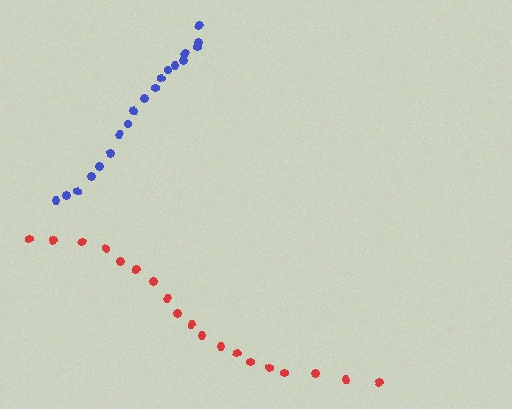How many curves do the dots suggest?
There are 2 distinct paths.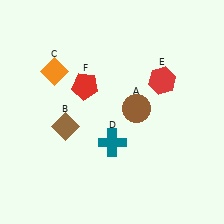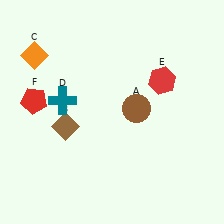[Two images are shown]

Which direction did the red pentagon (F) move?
The red pentagon (F) moved left.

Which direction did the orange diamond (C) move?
The orange diamond (C) moved left.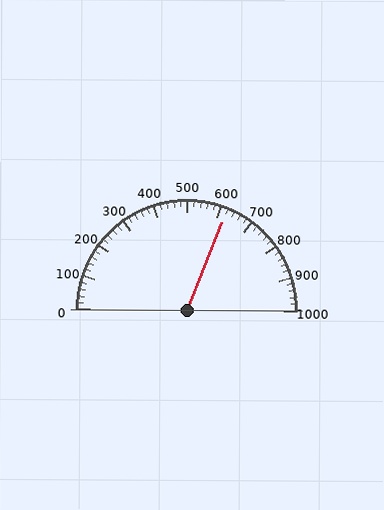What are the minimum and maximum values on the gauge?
The gauge ranges from 0 to 1000.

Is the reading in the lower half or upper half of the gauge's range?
The reading is in the upper half of the range (0 to 1000).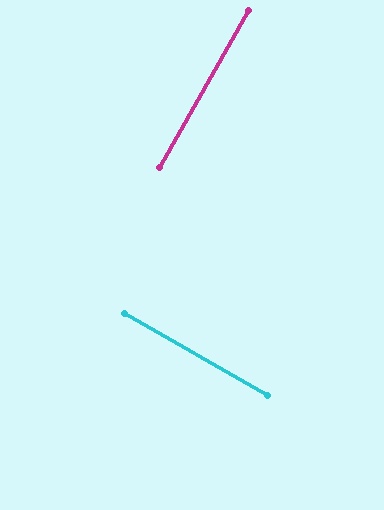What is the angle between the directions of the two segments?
Approximately 90 degrees.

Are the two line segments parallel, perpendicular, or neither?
Perpendicular — they meet at approximately 90°.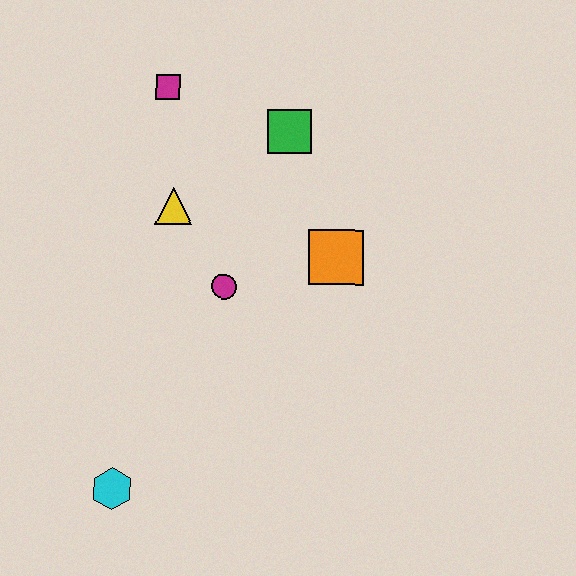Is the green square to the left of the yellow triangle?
No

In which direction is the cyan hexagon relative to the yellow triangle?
The cyan hexagon is below the yellow triangle.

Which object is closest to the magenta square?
The yellow triangle is closest to the magenta square.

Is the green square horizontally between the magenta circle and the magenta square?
No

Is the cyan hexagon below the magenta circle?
Yes